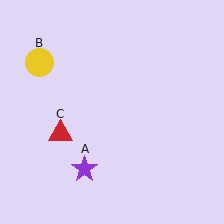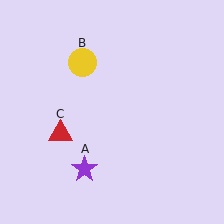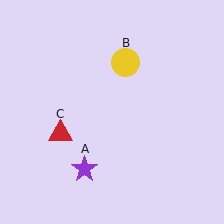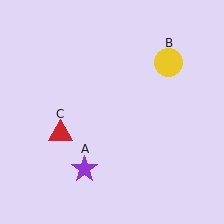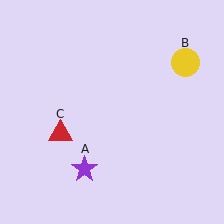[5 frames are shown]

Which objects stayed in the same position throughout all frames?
Purple star (object A) and red triangle (object C) remained stationary.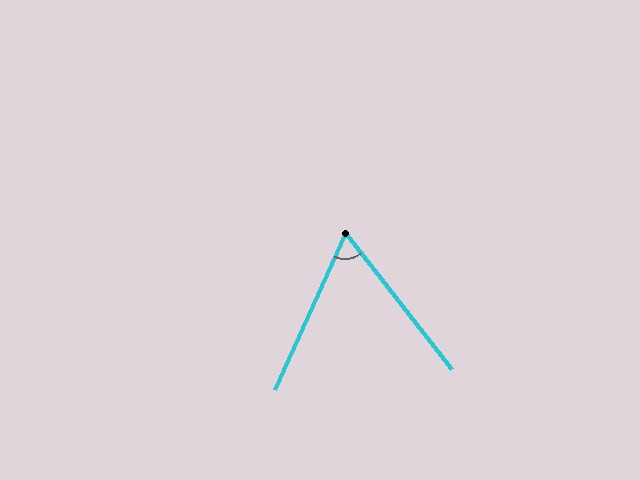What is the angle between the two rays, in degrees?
Approximately 62 degrees.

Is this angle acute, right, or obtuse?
It is acute.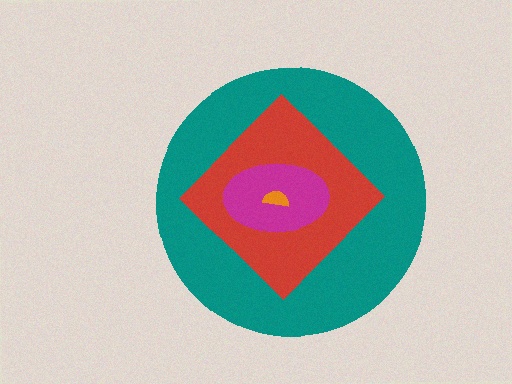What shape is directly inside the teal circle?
The red diamond.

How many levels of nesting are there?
4.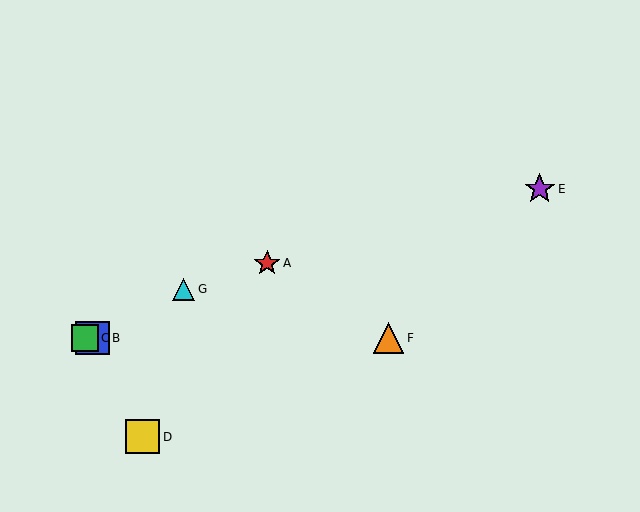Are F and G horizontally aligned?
No, F is at y≈338 and G is at y≈289.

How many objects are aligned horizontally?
3 objects (B, C, F) are aligned horizontally.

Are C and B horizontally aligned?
Yes, both are at y≈338.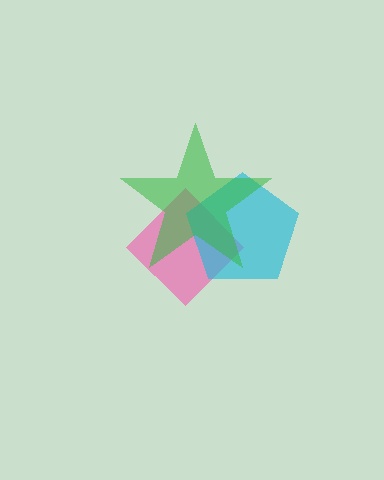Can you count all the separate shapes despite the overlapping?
Yes, there are 3 separate shapes.